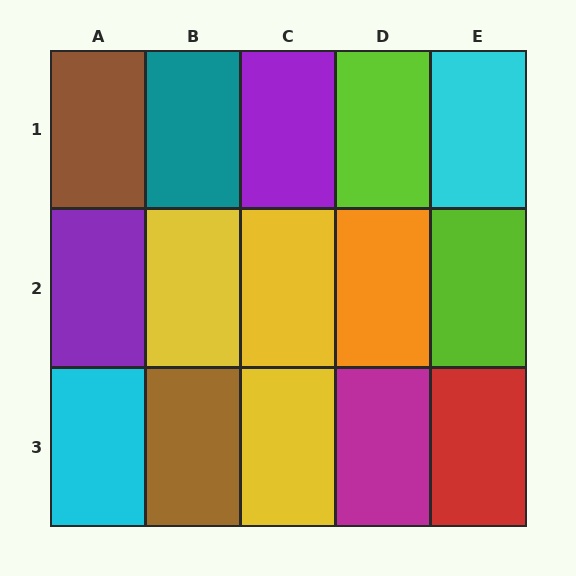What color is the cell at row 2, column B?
Yellow.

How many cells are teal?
1 cell is teal.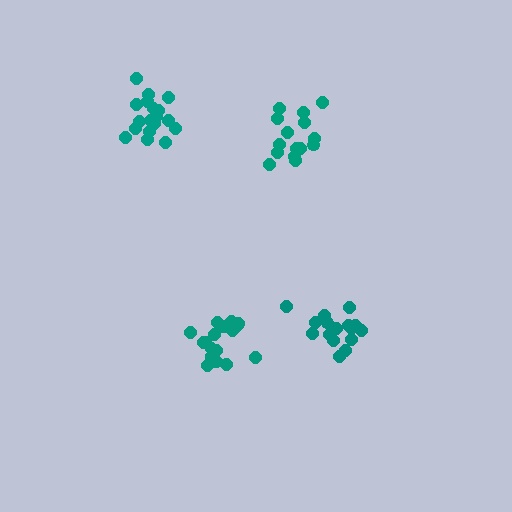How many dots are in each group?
Group 1: 16 dots, Group 2: 15 dots, Group 3: 18 dots, Group 4: 19 dots (68 total).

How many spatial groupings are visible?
There are 4 spatial groupings.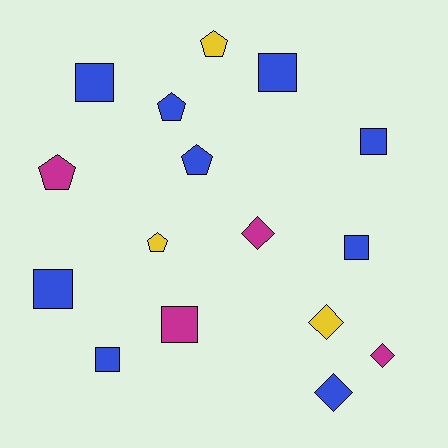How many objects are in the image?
There are 16 objects.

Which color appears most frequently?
Blue, with 9 objects.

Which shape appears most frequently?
Square, with 7 objects.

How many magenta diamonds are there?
There are 2 magenta diamonds.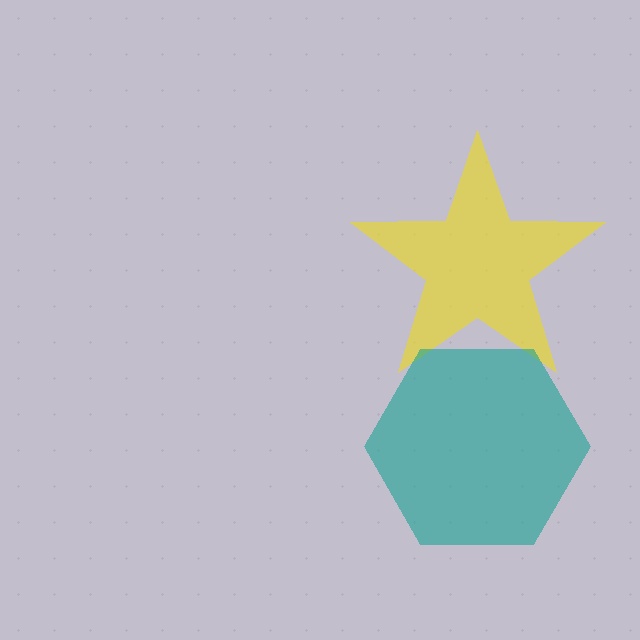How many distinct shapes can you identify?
There are 2 distinct shapes: a yellow star, a teal hexagon.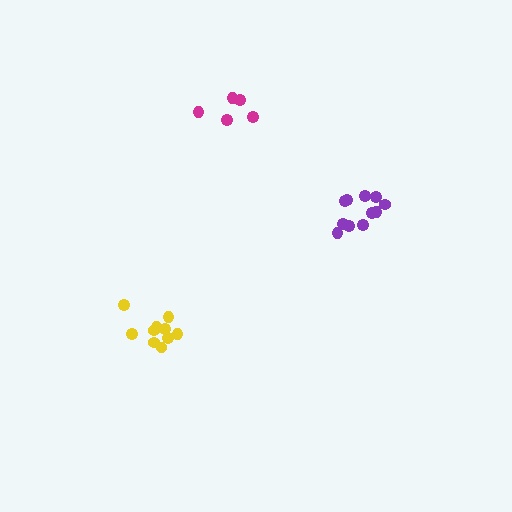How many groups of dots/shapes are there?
There are 3 groups.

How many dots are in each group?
Group 1: 5 dots, Group 2: 10 dots, Group 3: 11 dots (26 total).